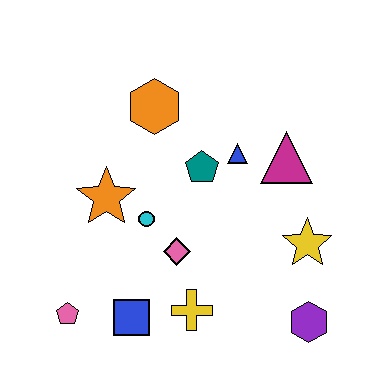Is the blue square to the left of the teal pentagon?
Yes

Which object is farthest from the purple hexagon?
The orange hexagon is farthest from the purple hexagon.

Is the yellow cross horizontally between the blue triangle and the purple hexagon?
No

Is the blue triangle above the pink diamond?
Yes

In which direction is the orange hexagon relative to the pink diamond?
The orange hexagon is above the pink diamond.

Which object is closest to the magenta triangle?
The blue triangle is closest to the magenta triangle.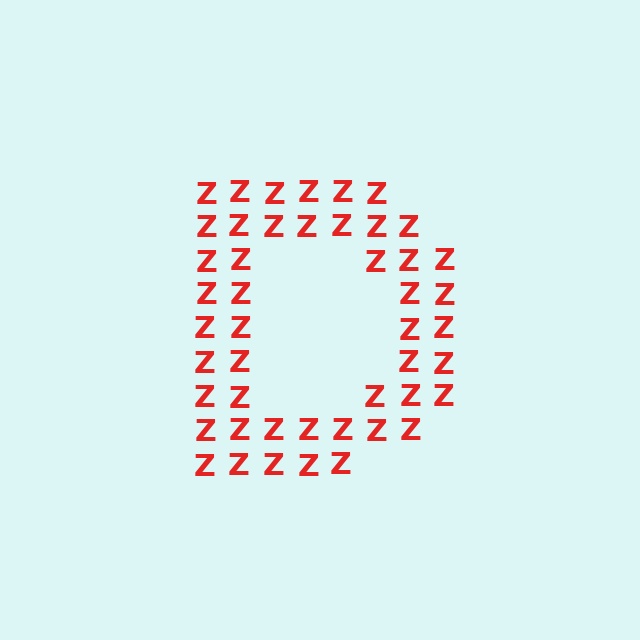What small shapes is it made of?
It is made of small letter Z's.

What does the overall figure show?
The overall figure shows the letter D.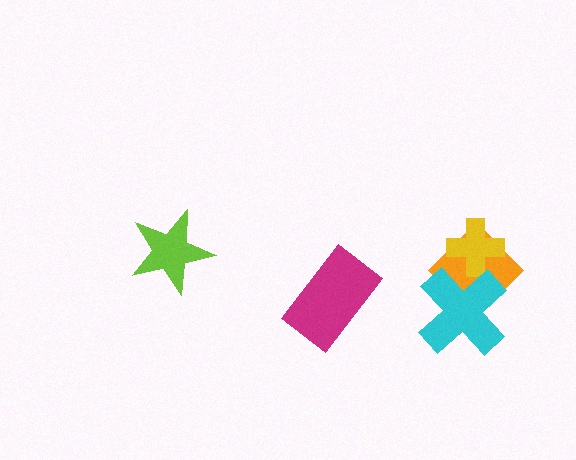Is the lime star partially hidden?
No, no other shape covers it.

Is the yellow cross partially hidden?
Yes, it is partially covered by another shape.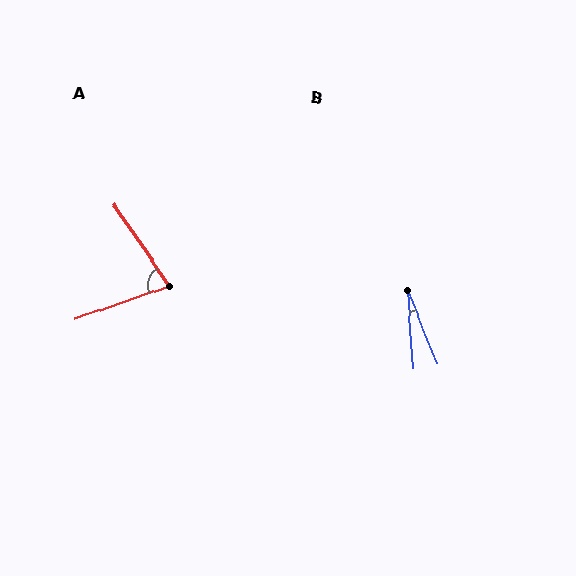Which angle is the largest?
A, at approximately 75 degrees.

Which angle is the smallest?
B, at approximately 18 degrees.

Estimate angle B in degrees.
Approximately 18 degrees.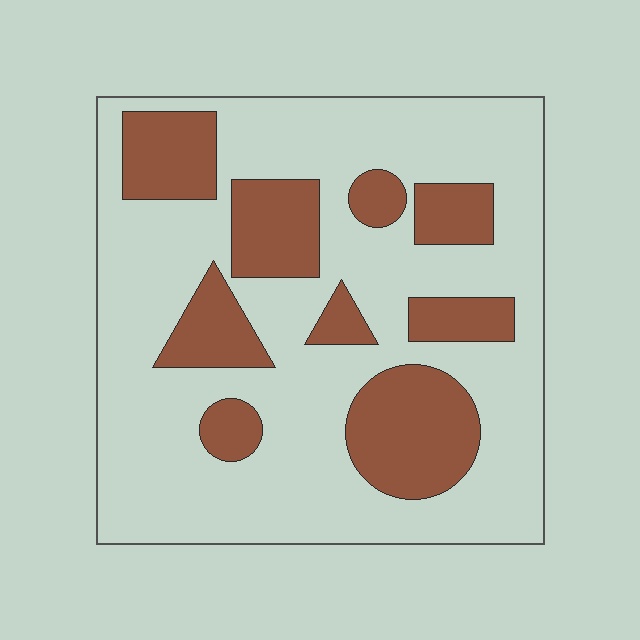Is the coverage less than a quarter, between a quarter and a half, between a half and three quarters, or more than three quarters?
Between a quarter and a half.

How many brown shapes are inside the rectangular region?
9.